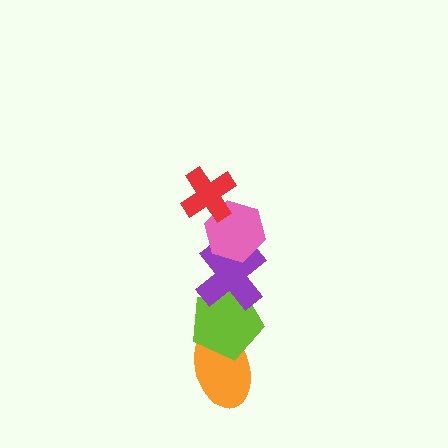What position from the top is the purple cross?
The purple cross is 3rd from the top.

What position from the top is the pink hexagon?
The pink hexagon is 2nd from the top.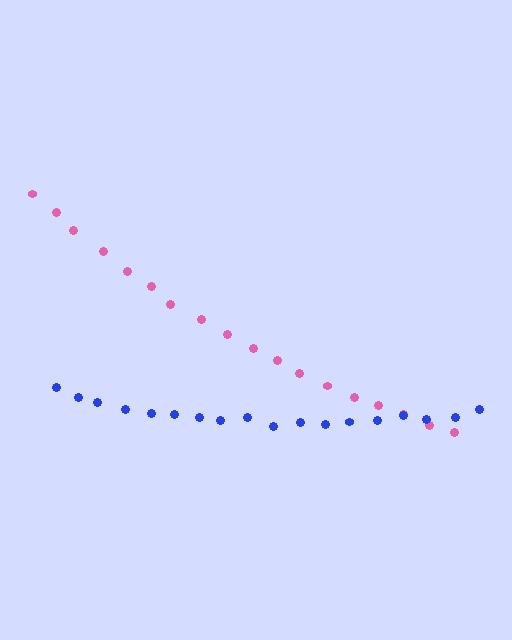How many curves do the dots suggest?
There are 2 distinct paths.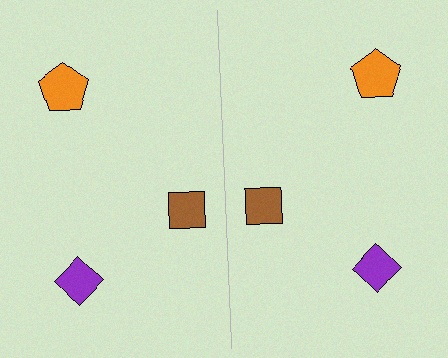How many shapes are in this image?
There are 6 shapes in this image.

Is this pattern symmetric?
Yes, this pattern has bilateral (reflection) symmetry.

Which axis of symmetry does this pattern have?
The pattern has a vertical axis of symmetry running through the center of the image.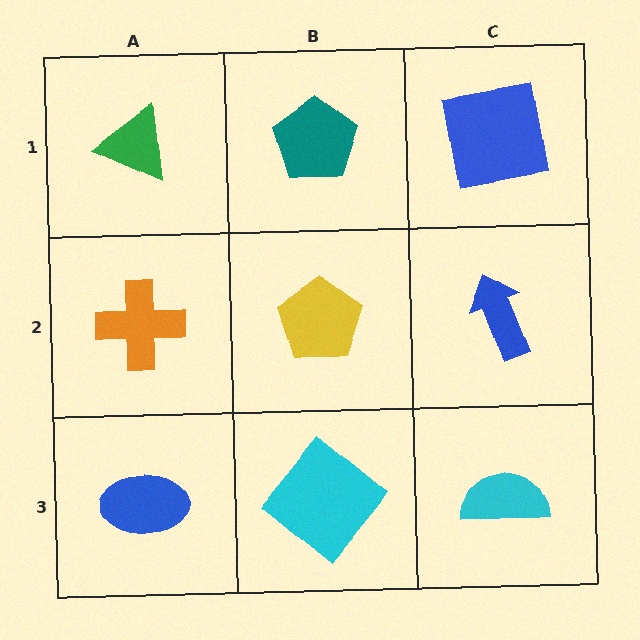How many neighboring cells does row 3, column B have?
3.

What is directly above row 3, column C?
A blue arrow.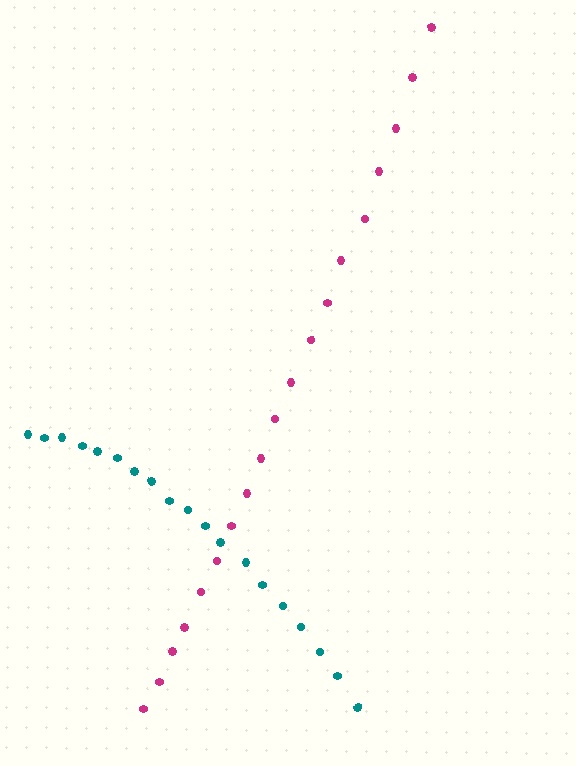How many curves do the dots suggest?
There are 2 distinct paths.